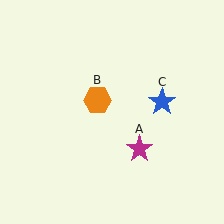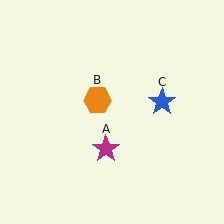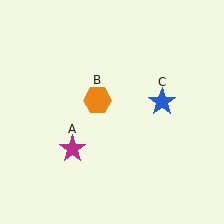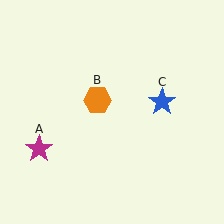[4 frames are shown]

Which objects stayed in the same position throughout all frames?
Orange hexagon (object B) and blue star (object C) remained stationary.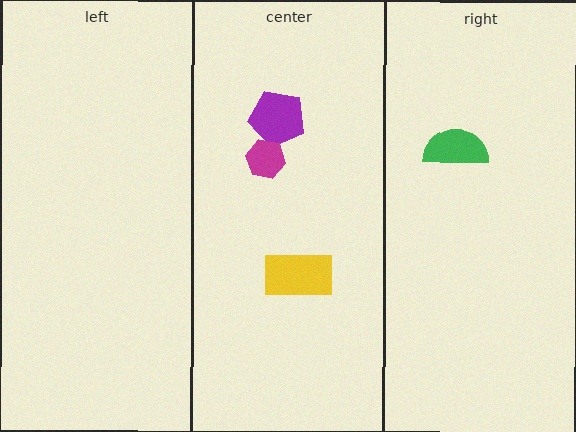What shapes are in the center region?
The purple pentagon, the yellow rectangle, the magenta hexagon.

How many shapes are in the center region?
3.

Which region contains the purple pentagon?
The center region.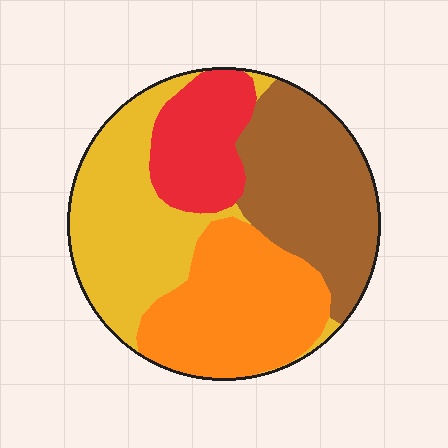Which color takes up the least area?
Red, at roughly 15%.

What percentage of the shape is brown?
Brown takes up about one quarter (1/4) of the shape.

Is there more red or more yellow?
Yellow.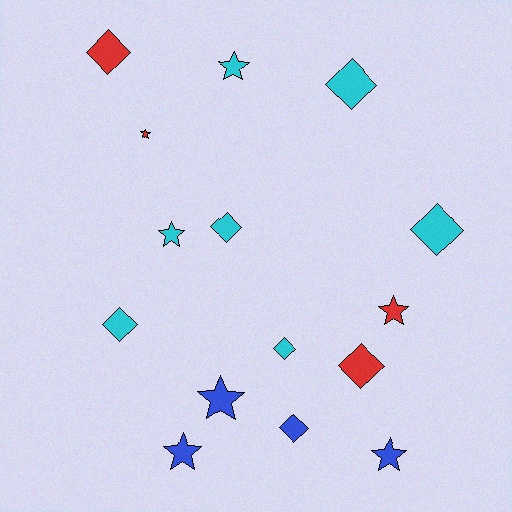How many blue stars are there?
There are 3 blue stars.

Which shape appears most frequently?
Diamond, with 8 objects.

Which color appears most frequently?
Cyan, with 7 objects.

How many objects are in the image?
There are 15 objects.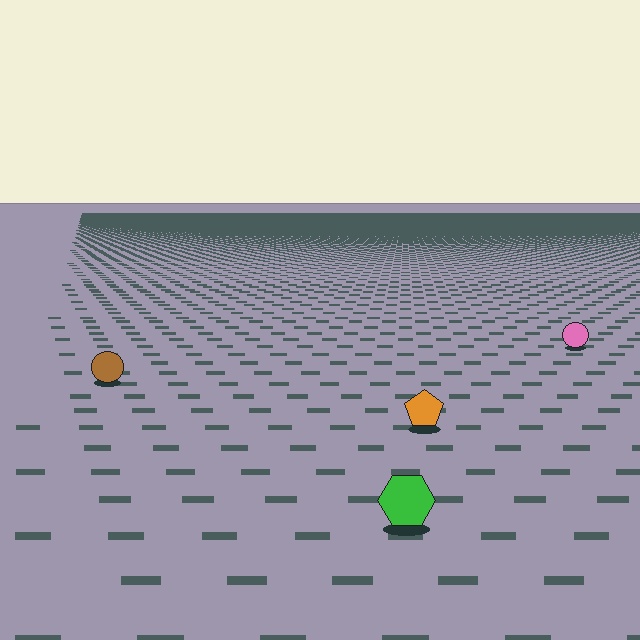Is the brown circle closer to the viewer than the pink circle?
Yes. The brown circle is closer — you can tell from the texture gradient: the ground texture is coarser near it.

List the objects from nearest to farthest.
From nearest to farthest: the green hexagon, the orange pentagon, the brown circle, the pink circle.